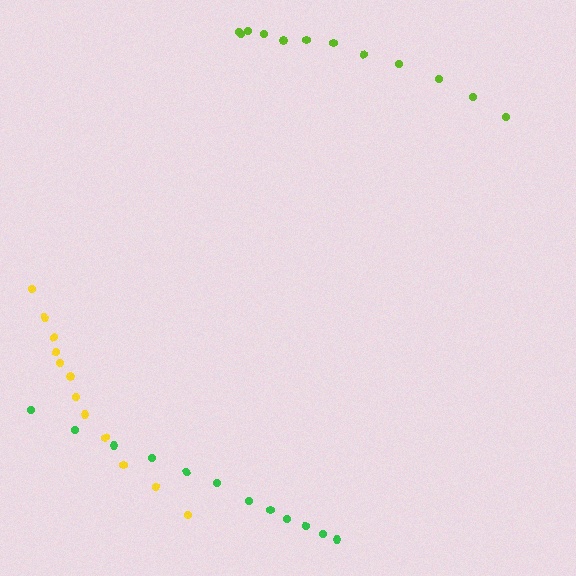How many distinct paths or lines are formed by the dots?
There are 3 distinct paths.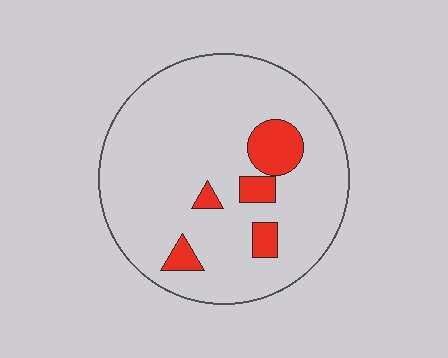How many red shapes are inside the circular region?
5.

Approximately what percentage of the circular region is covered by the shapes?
Approximately 10%.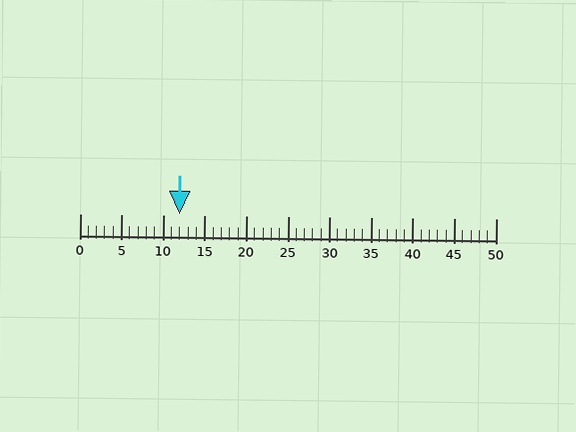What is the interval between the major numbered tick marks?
The major tick marks are spaced 5 units apart.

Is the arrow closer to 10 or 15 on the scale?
The arrow is closer to 10.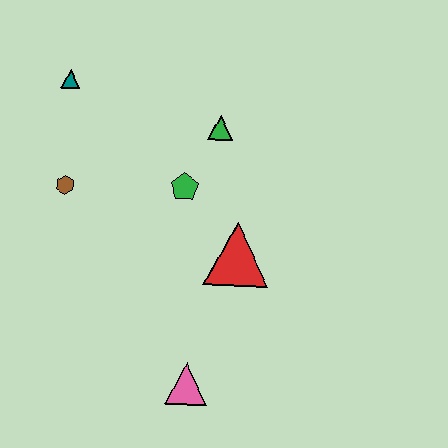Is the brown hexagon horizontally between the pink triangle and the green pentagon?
No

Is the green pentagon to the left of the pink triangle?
Yes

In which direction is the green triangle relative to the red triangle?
The green triangle is above the red triangle.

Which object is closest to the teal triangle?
The brown hexagon is closest to the teal triangle.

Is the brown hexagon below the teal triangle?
Yes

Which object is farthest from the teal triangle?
The pink triangle is farthest from the teal triangle.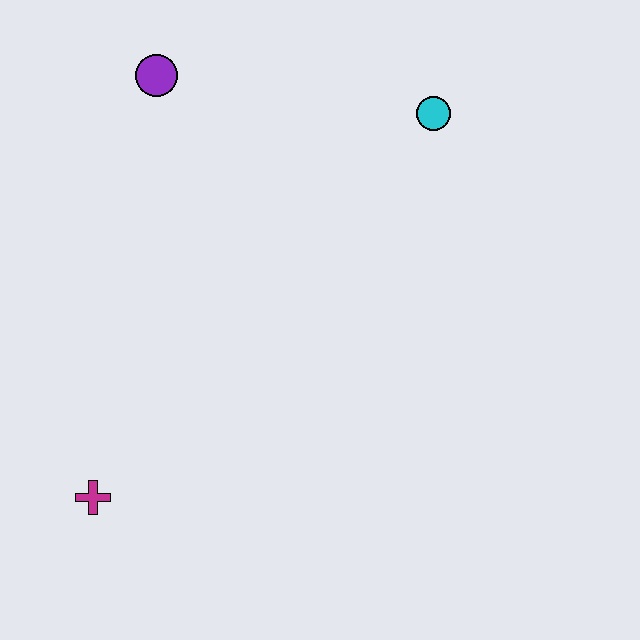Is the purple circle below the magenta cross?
No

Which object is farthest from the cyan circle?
The magenta cross is farthest from the cyan circle.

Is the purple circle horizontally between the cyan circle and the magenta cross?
Yes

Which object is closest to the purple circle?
The cyan circle is closest to the purple circle.